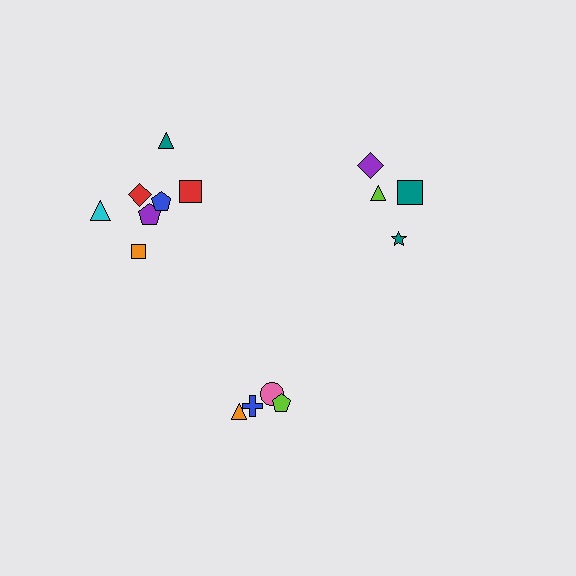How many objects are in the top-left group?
There are 7 objects.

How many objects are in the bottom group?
There are 4 objects.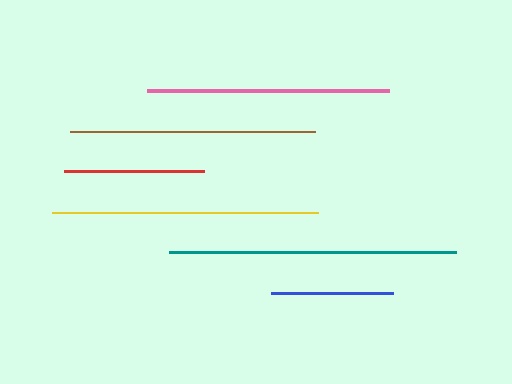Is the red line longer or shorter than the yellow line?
The yellow line is longer than the red line.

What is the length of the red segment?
The red segment is approximately 139 pixels long.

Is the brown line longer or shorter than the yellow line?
The yellow line is longer than the brown line.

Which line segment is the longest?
The teal line is the longest at approximately 287 pixels.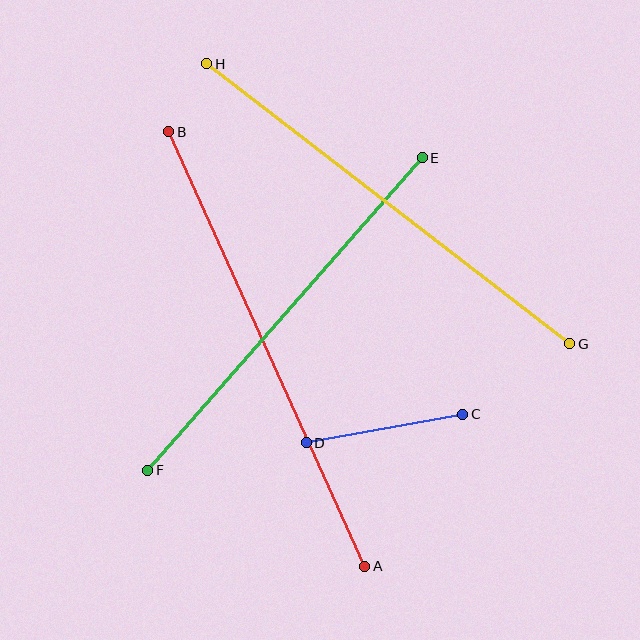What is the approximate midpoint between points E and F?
The midpoint is at approximately (285, 314) pixels.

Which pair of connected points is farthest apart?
Points A and B are farthest apart.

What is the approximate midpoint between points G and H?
The midpoint is at approximately (388, 204) pixels.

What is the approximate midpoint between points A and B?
The midpoint is at approximately (267, 349) pixels.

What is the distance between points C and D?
The distance is approximately 159 pixels.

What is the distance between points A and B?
The distance is approximately 476 pixels.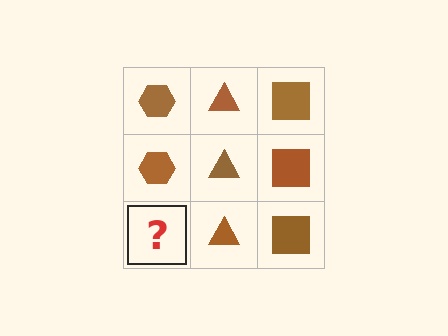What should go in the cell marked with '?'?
The missing cell should contain a brown hexagon.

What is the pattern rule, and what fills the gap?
The rule is that each column has a consistent shape. The gap should be filled with a brown hexagon.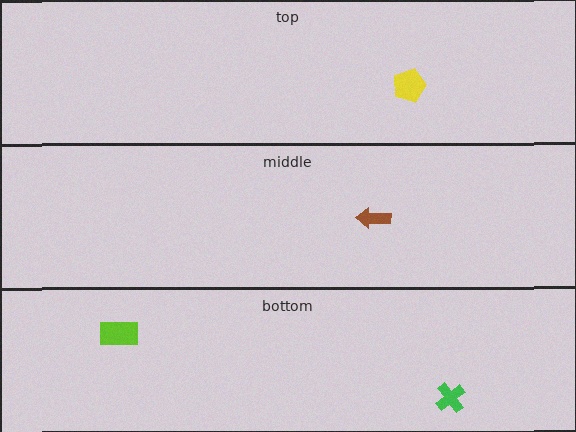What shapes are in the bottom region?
The lime rectangle, the green cross.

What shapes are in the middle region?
The brown arrow.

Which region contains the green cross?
The bottom region.